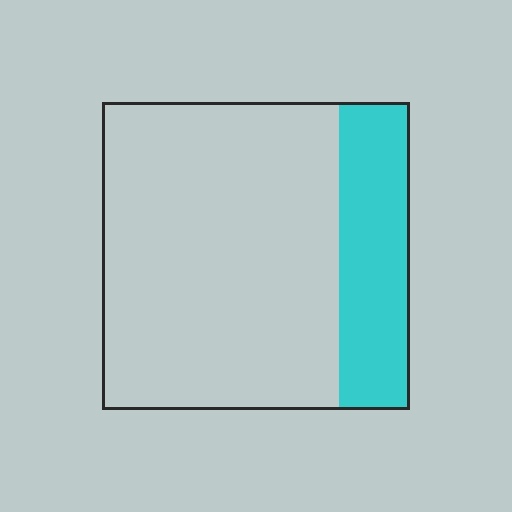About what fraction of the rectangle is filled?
About one quarter (1/4).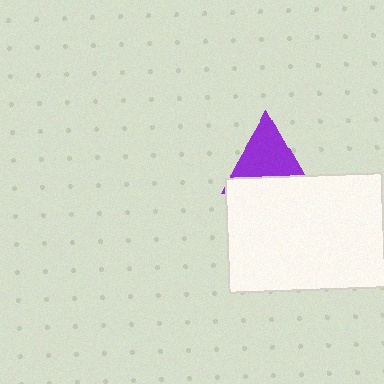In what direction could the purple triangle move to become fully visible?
The purple triangle could move up. That would shift it out from behind the white rectangle entirely.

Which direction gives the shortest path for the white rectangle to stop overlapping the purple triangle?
Moving down gives the shortest separation.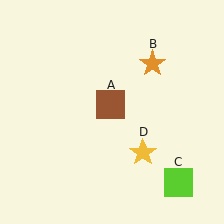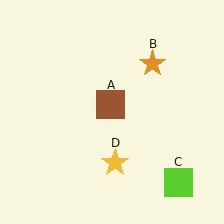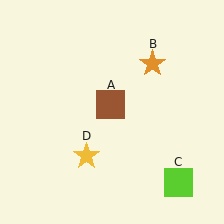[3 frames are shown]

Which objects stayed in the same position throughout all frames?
Brown square (object A) and orange star (object B) and lime square (object C) remained stationary.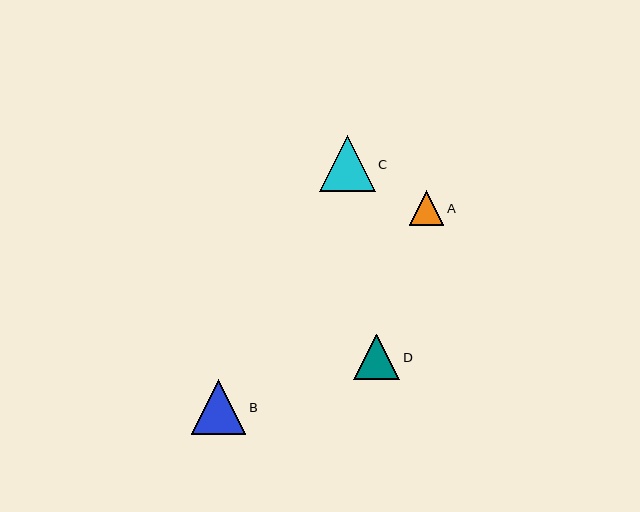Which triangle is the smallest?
Triangle A is the smallest with a size of approximately 35 pixels.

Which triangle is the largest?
Triangle C is the largest with a size of approximately 56 pixels.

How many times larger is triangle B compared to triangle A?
Triangle B is approximately 1.6 times the size of triangle A.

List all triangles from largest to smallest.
From largest to smallest: C, B, D, A.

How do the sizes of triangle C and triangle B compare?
Triangle C and triangle B are approximately the same size.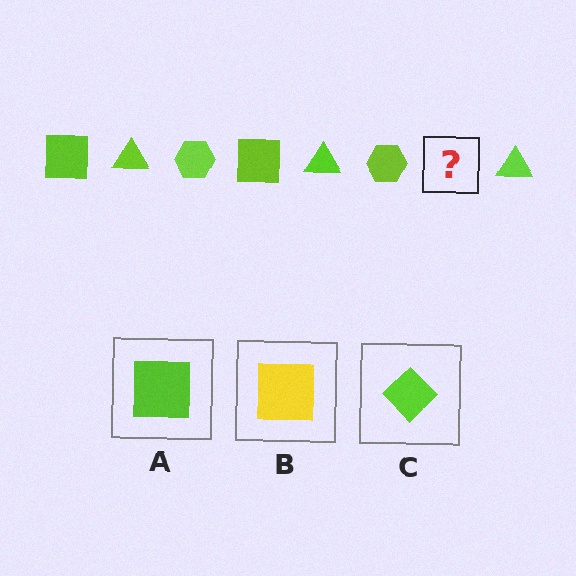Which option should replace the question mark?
Option A.